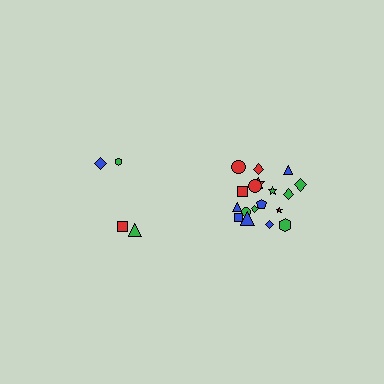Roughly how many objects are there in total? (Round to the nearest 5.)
Roughly 20 objects in total.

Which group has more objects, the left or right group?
The right group.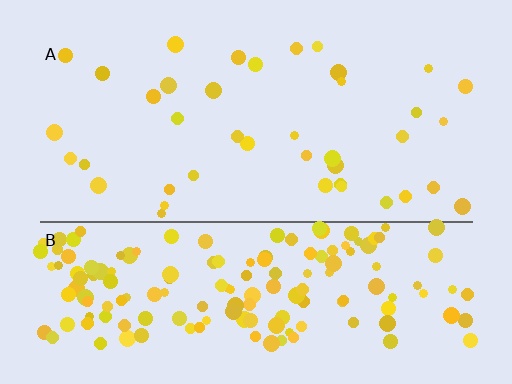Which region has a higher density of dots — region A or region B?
B (the bottom).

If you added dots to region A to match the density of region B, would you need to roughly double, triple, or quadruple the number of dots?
Approximately quadruple.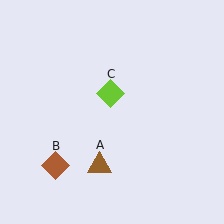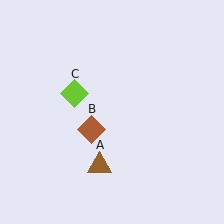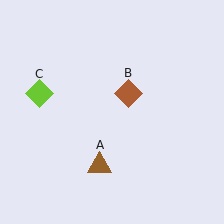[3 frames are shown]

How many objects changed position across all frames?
2 objects changed position: brown diamond (object B), lime diamond (object C).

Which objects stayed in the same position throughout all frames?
Brown triangle (object A) remained stationary.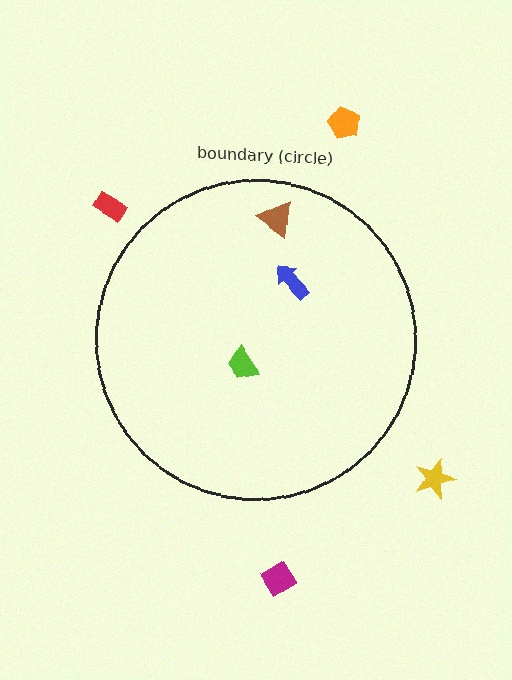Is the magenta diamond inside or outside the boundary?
Outside.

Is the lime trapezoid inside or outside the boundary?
Inside.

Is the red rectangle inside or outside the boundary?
Outside.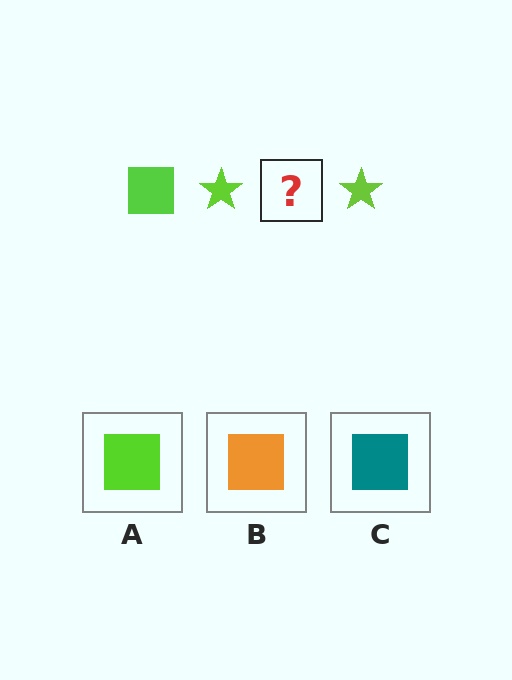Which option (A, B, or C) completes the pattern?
A.